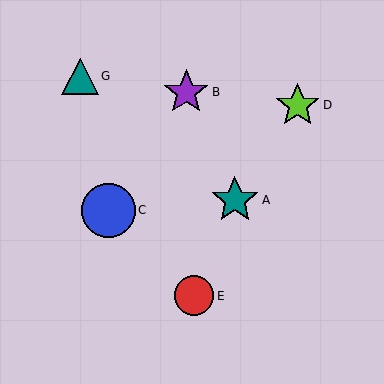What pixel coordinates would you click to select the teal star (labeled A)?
Click at (235, 200) to select the teal star A.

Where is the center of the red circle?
The center of the red circle is at (194, 296).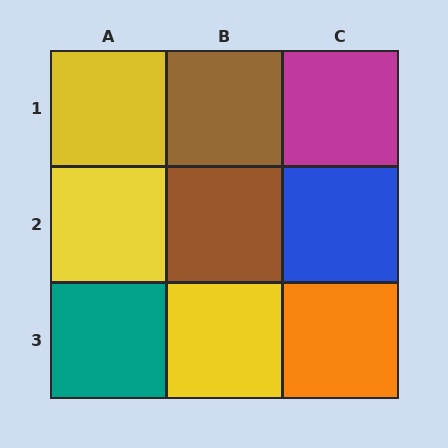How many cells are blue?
1 cell is blue.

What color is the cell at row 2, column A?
Yellow.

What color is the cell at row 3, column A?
Teal.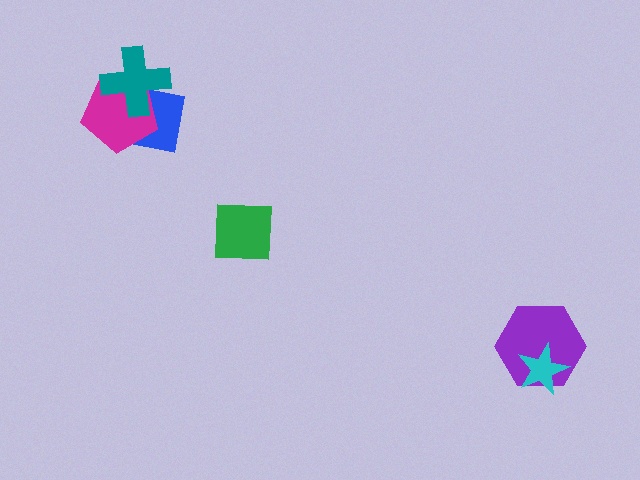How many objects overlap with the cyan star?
1 object overlaps with the cyan star.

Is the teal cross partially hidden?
No, no other shape covers it.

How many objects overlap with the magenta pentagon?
2 objects overlap with the magenta pentagon.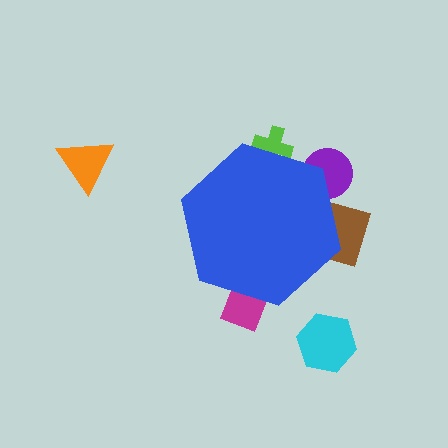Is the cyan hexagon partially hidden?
No, the cyan hexagon is fully visible.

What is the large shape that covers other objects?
A blue hexagon.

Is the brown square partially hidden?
Yes, the brown square is partially hidden behind the blue hexagon.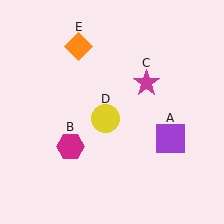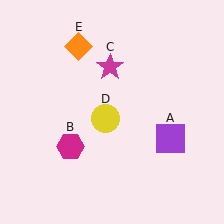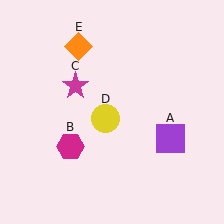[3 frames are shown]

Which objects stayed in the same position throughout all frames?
Purple square (object A) and magenta hexagon (object B) and yellow circle (object D) and orange diamond (object E) remained stationary.